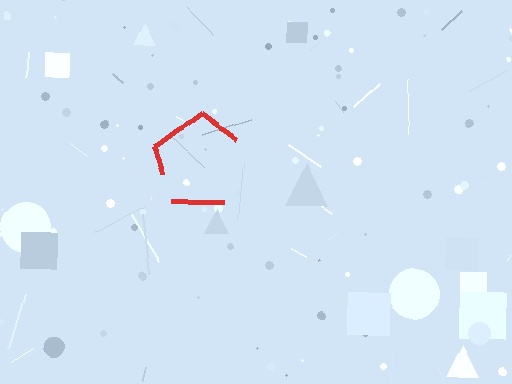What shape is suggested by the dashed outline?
The dashed outline suggests a pentagon.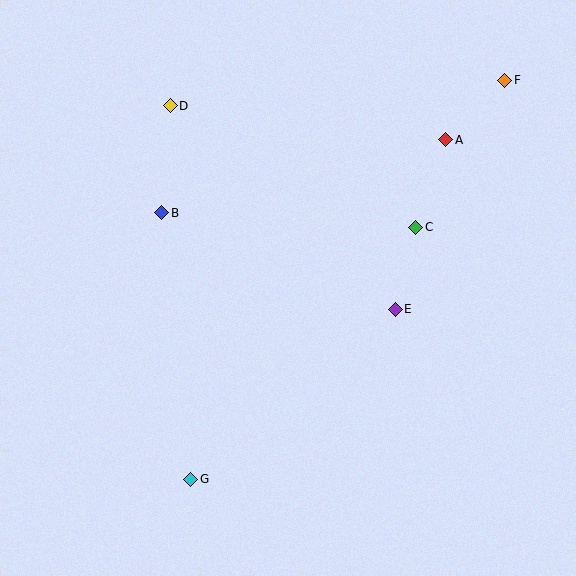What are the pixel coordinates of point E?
Point E is at (395, 309).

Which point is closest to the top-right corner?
Point F is closest to the top-right corner.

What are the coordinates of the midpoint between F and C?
The midpoint between F and C is at (460, 154).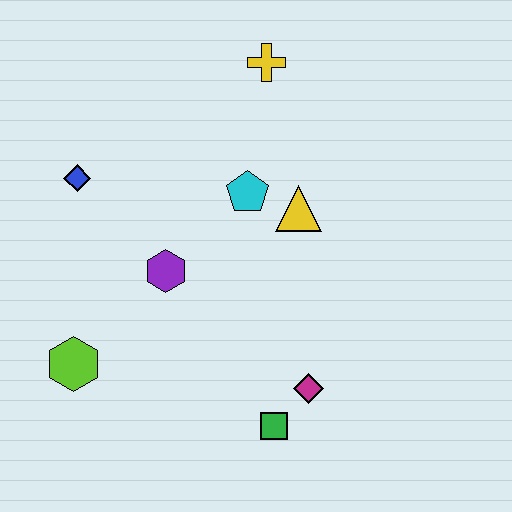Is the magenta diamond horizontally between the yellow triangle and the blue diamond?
No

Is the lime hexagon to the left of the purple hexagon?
Yes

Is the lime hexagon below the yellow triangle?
Yes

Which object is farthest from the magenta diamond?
The yellow cross is farthest from the magenta diamond.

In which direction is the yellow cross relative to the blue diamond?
The yellow cross is to the right of the blue diamond.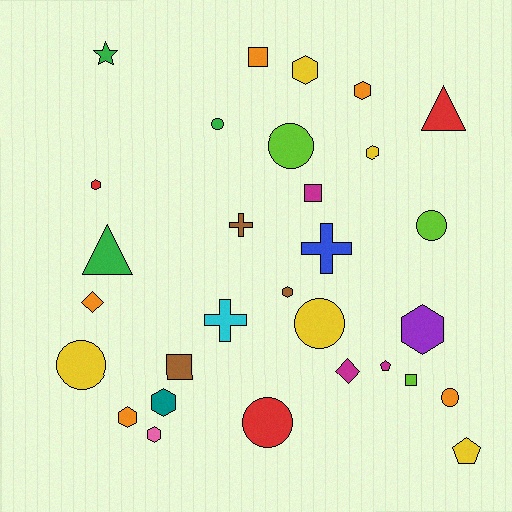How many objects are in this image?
There are 30 objects.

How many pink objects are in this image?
There is 1 pink object.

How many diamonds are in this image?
There are 2 diamonds.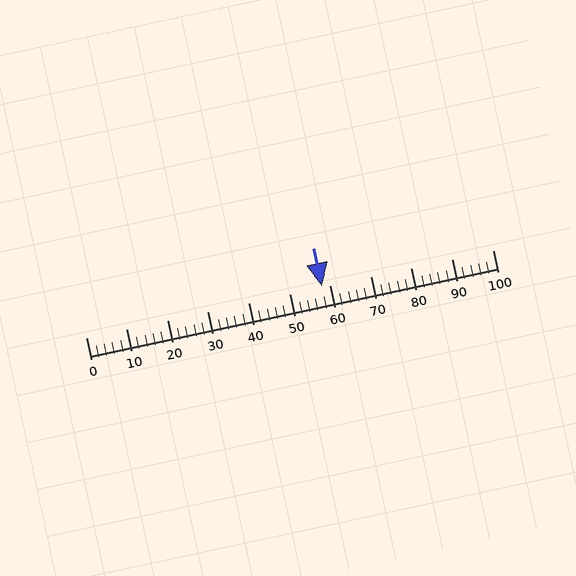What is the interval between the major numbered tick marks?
The major tick marks are spaced 10 units apart.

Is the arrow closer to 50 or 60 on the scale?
The arrow is closer to 60.